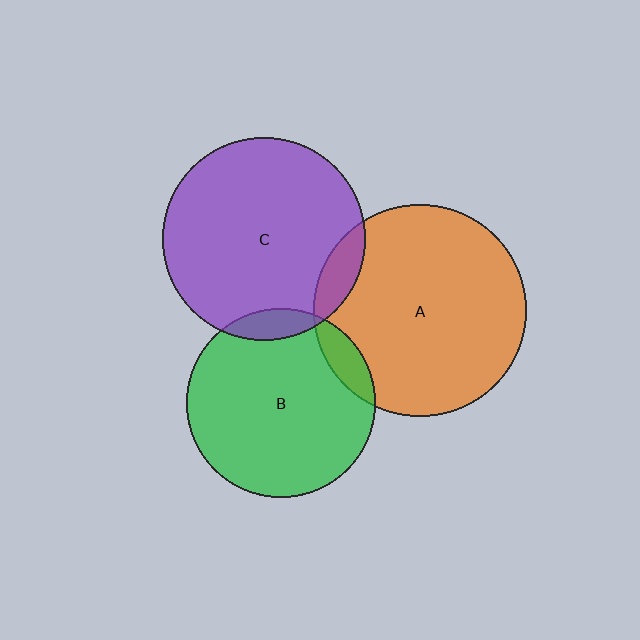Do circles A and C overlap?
Yes.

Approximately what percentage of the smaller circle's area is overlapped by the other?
Approximately 10%.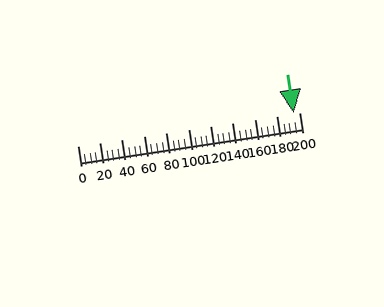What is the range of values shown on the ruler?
The ruler shows values from 0 to 200.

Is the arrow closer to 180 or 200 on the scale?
The arrow is closer to 200.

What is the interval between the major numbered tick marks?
The major tick marks are spaced 20 units apart.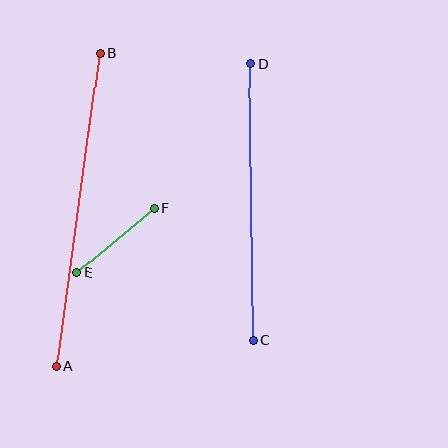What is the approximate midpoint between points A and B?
The midpoint is at approximately (79, 210) pixels.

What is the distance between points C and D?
The distance is approximately 276 pixels.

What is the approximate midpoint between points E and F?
The midpoint is at approximately (116, 240) pixels.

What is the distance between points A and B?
The distance is approximately 317 pixels.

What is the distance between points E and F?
The distance is approximately 101 pixels.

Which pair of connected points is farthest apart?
Points A and B are farthest apart.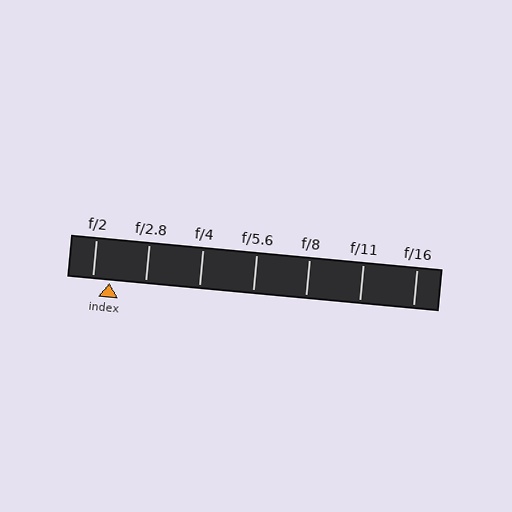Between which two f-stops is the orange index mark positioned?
The index mark is between f/2 and f/2.8.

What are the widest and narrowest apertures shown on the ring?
The widest aperture shown is f/2 and the narrowest is f/16.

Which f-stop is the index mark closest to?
The index mark is closest to f/2.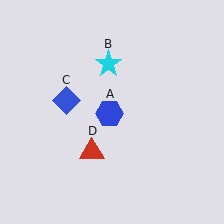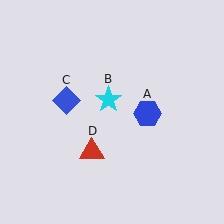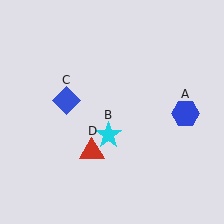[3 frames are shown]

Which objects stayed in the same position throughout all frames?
Blue diamond (object C) and red triangle (object D) remained stationary.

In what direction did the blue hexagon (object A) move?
The blue hexagon (object A) moved right.